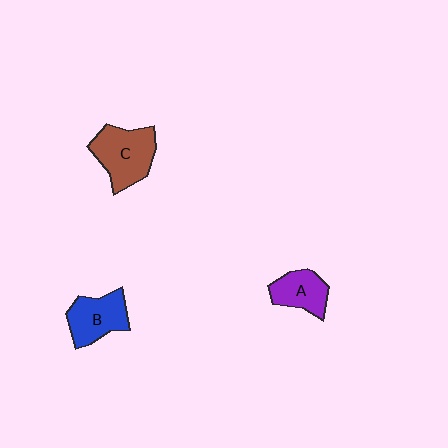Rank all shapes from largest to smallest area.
From largest to smallest: C (brown), B (blue), A (purple).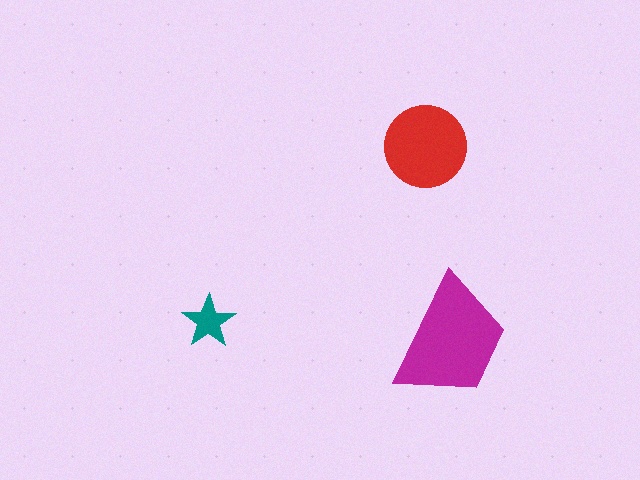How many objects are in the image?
There are 3 objects in the image.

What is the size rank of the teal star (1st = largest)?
3rd.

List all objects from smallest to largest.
The teal star, the red circle, the magenta trapezoid.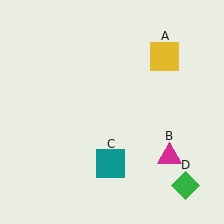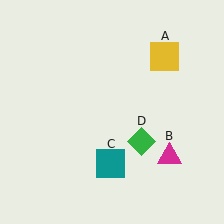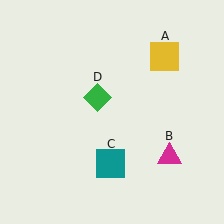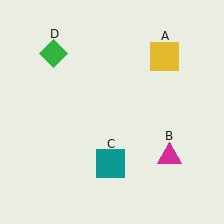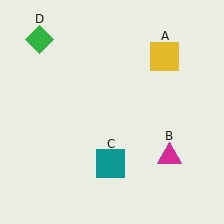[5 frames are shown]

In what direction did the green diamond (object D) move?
The green diamond (object D) moved up and to the left.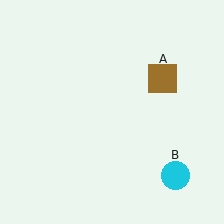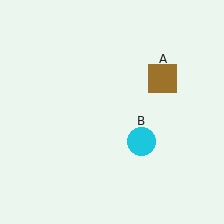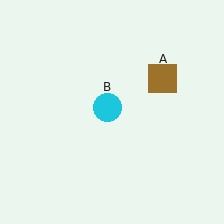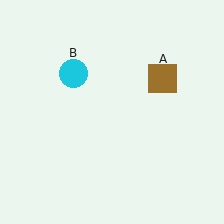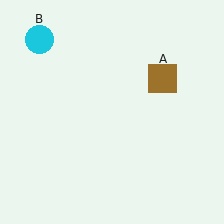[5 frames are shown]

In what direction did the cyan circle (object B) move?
The cyan circle (object B) moved up and to the left.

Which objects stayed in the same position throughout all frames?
Brown square (object A) remained stationary.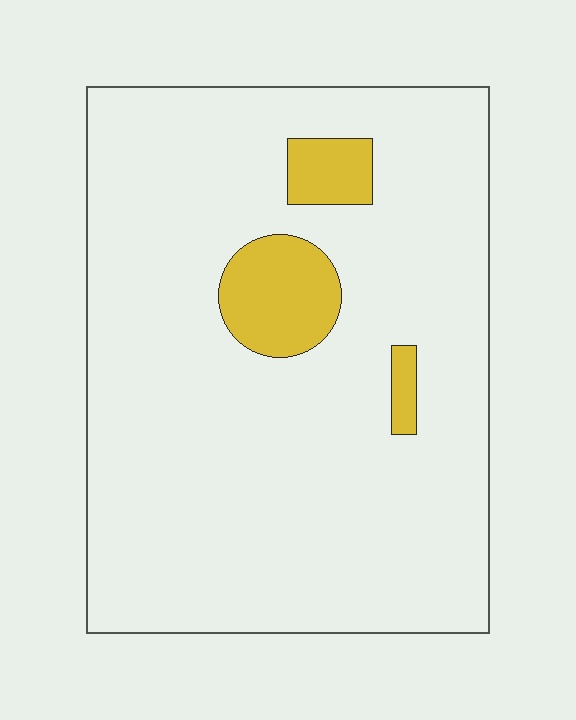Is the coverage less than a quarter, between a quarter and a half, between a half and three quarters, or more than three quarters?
Less than a quarter.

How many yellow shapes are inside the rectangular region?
3.